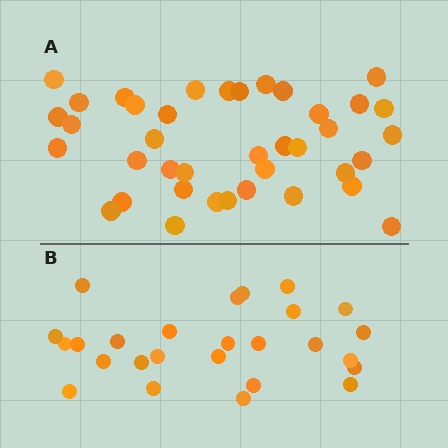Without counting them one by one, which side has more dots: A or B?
Region A (the top region) has more dots.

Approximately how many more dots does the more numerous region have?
Region A has approximately 15 more dots than region B.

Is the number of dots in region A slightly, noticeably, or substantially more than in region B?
Region A has substantially more. The ratio is roughly 1.5 to 1.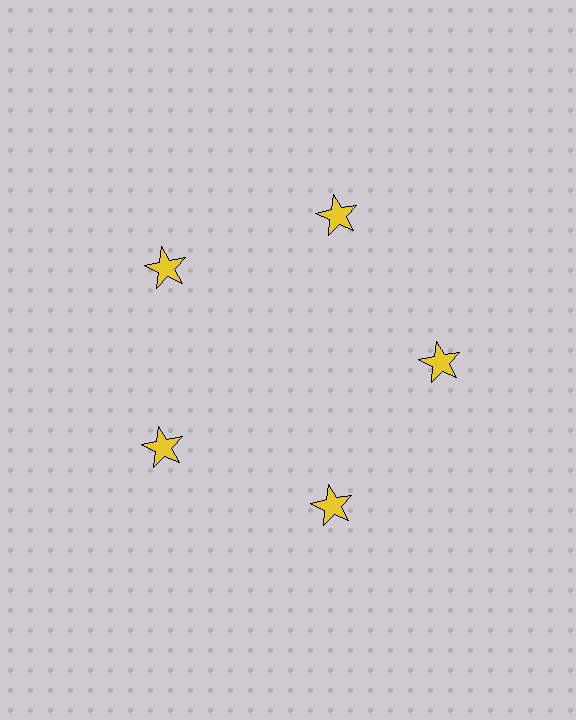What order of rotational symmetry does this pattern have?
This pattern has 5-fold rotational symmetry.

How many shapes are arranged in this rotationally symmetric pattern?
There are 5 shapes, arranged in 5 groups of 1.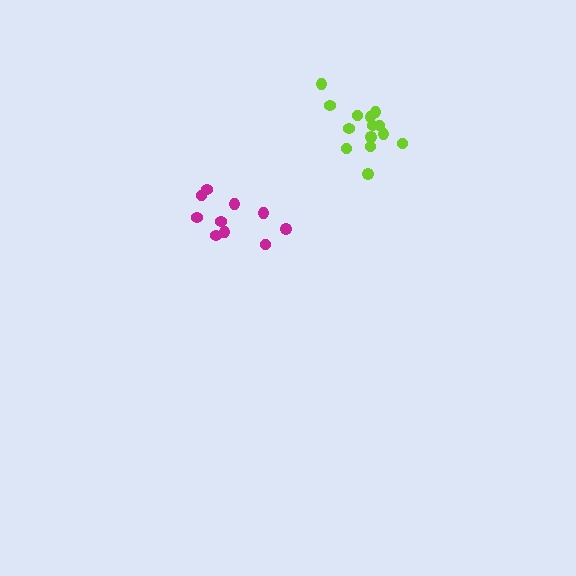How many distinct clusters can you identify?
There are 2 distinct clusters.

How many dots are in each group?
Group 1: 10 dots, Group 2: 14 dots (24 total).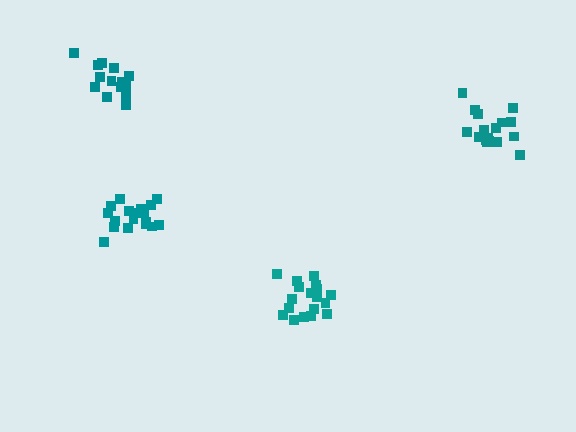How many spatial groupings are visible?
There are 4 spatial groupings.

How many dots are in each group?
Group 1: 17 dots, Group 2: 19 dots, Group 3: 18 dots, Group 4: 15 dots (69 total).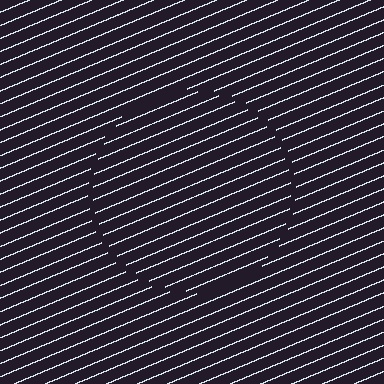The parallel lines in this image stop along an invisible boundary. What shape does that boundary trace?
An illusory circle. The interior of the shape contains the same grating, shifted by half a period — the contour is defined by the phase discontinuity where line-ends from the inner and outer gratings abut.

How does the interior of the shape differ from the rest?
The interior of the shape contains the same grating, shifted by half a period — the contour is defined by the phase discontinuity where line-ends from the inner and outer gratings abut.